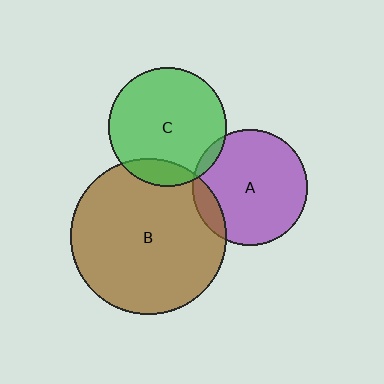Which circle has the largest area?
Circle B (brown).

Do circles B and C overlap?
Yes.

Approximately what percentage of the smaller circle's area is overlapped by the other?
Approximately 15%.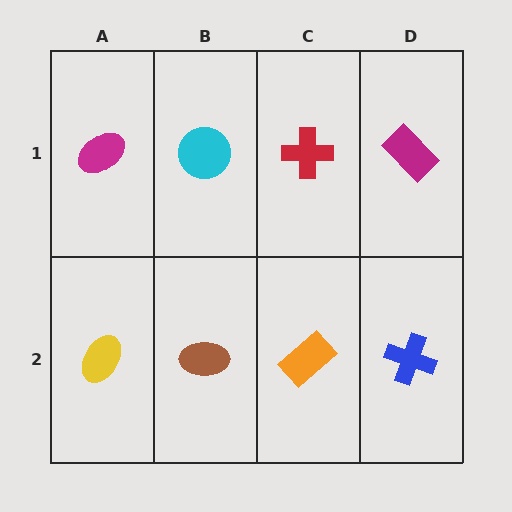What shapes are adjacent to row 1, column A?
A yellow ellipse (row 2, column A), a cyan circle (row 1, column B).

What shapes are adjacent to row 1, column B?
A brown ellipse (row 2, column B), a magenta ellipse (row 1, column A), a red cross (row 1, column C).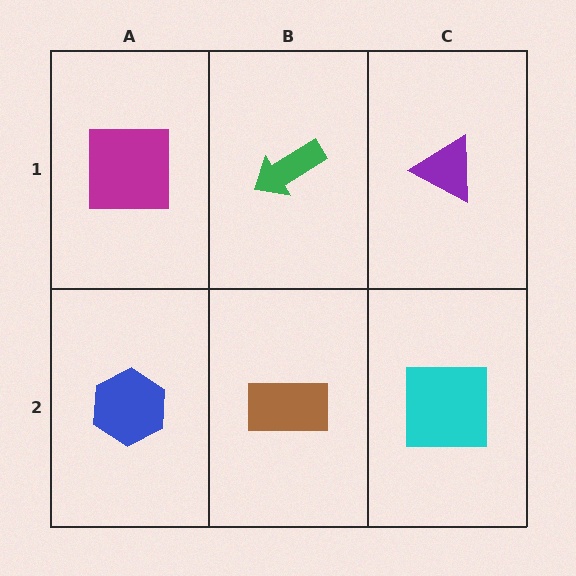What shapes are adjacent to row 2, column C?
A purple triangle (row 1, column C), a brown rectangle (row 2, column B).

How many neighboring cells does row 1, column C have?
2.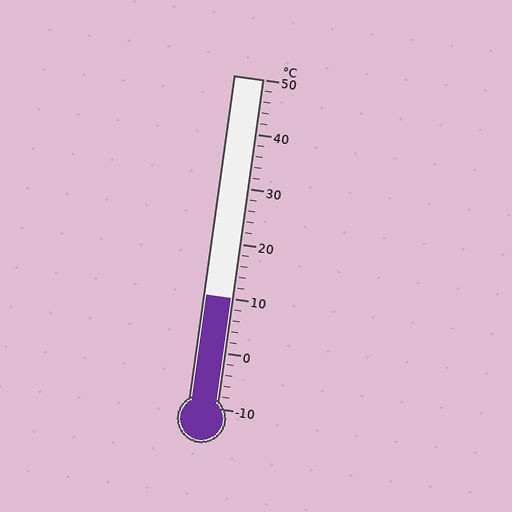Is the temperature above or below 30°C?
The temperature is below 30°C.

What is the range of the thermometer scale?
The thermometer scale ranges from -10°C to 50°C.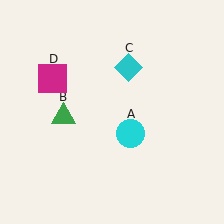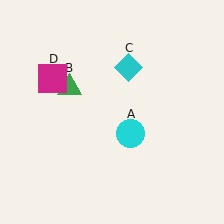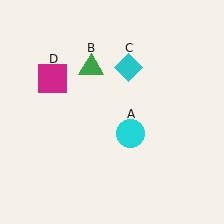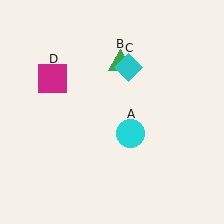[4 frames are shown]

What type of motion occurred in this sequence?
The green triangle (object B) rotated clockwise around the center of the scene.